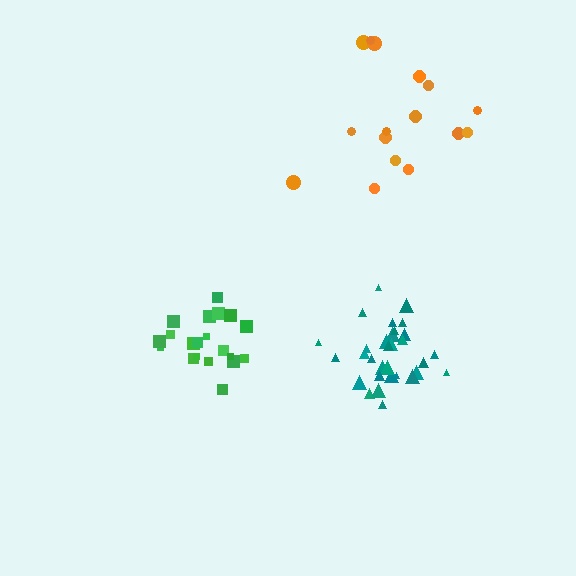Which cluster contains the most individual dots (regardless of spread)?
Teal (31).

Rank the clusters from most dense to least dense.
green, teal, orange.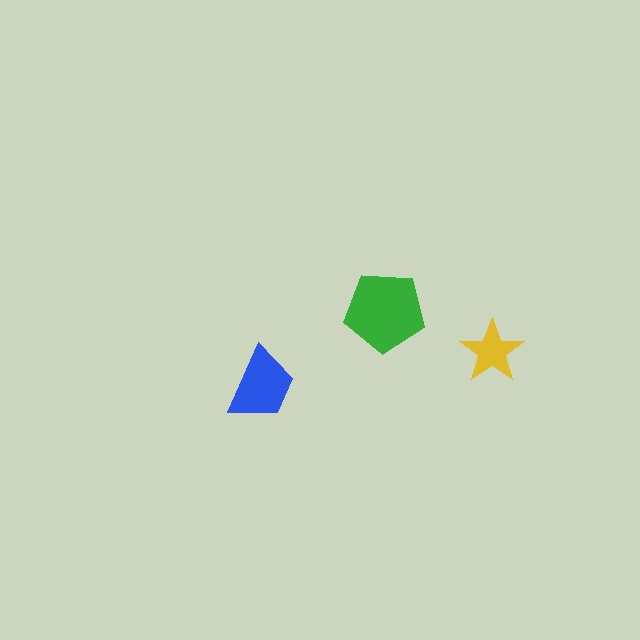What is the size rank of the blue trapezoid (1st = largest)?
2nd.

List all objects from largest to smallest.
The green pentagon, the blue trapezoid, the yellow star.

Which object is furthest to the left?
The blue trapezoid is leftmost.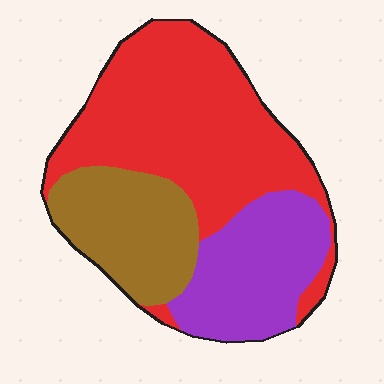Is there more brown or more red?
Red.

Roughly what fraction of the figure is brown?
Brown takes up about one quarter (1/4) of the figure.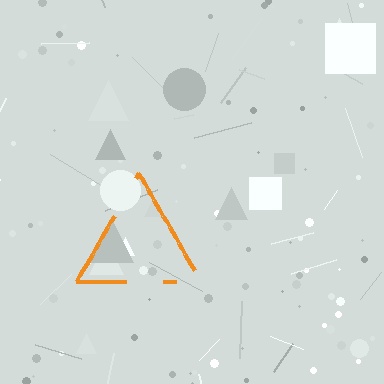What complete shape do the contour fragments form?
The contour fragments form a triangle.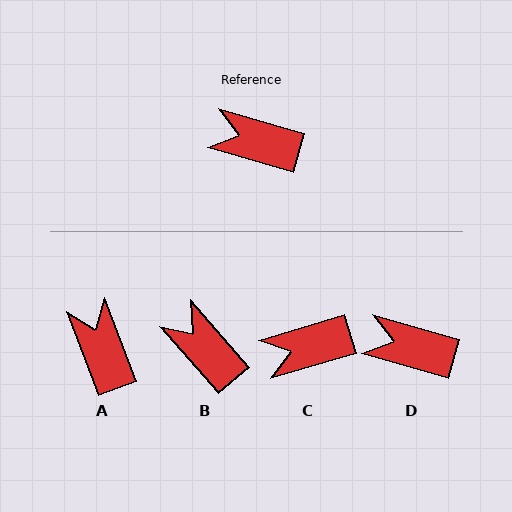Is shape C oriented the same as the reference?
No, it is off by about 33 degrees.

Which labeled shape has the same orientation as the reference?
D.